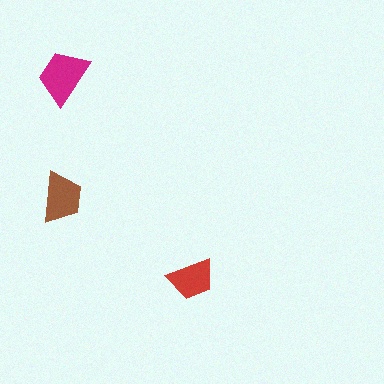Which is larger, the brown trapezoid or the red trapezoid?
The brown one.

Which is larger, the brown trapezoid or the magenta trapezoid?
The magenta one.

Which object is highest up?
The magenta trapezoid is topmost.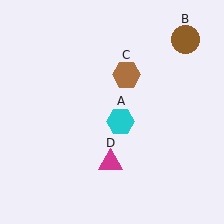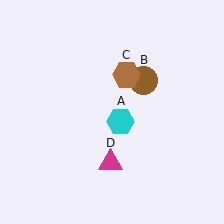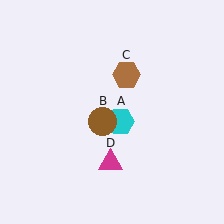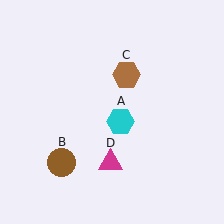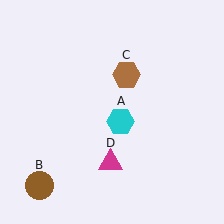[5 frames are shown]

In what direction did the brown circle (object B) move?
The brown circle (object B) moved down and to the left.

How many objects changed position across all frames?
1 object changed position: brown circle (object B).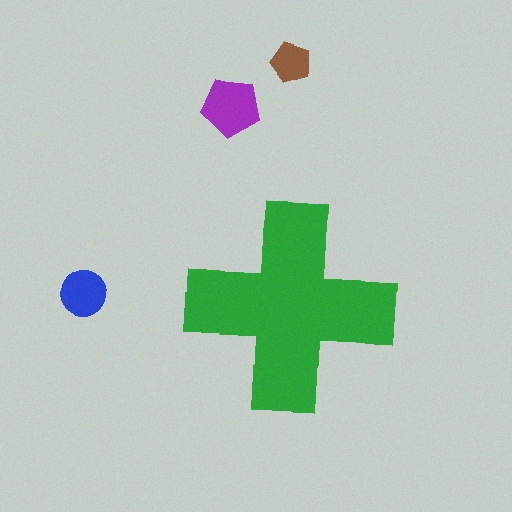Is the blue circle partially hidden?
No, the blue circle is fully visible.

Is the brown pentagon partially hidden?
No, the brown pentagon is fully visible.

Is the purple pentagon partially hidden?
No, the purple pentagon is fully visible.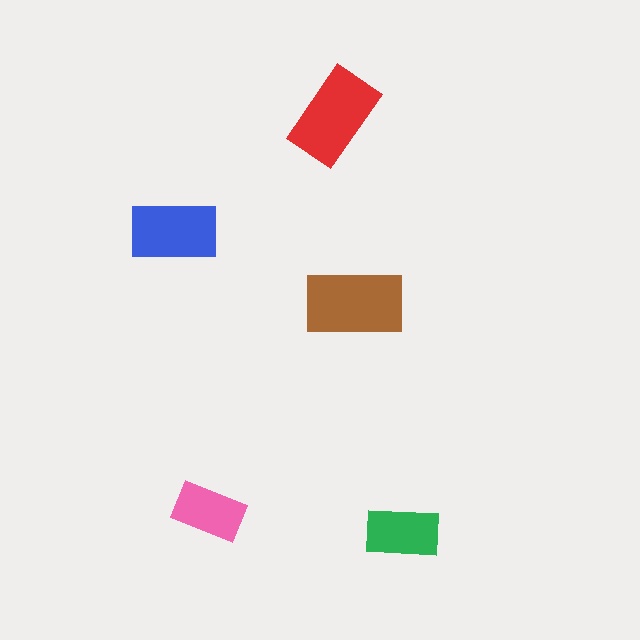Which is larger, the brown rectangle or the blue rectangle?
The brown one.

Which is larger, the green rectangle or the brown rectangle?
The brown one.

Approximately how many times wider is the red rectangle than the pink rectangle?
About 1.5 times wider.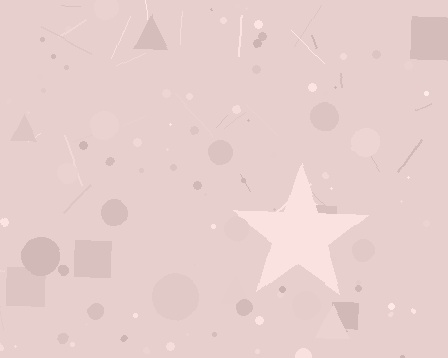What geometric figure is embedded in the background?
A star is embedded in the background.